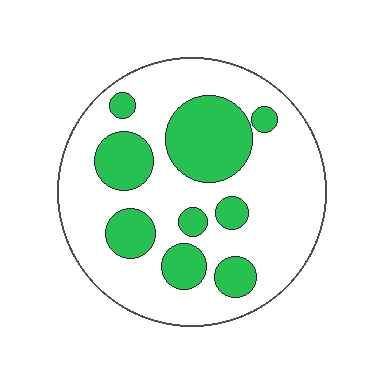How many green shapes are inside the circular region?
9.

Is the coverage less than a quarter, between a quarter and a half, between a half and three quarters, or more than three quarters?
Between a quarter and a half.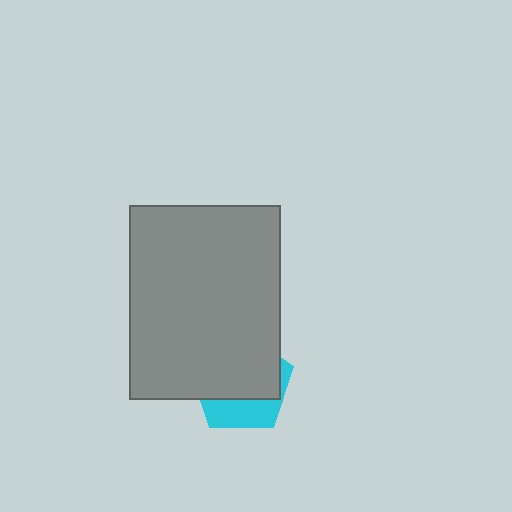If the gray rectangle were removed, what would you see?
You would see the complete cyan pentagon.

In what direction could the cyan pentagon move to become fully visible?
The cyan pentagon could move down. That would shift it out from behind the gray rectangle entirely.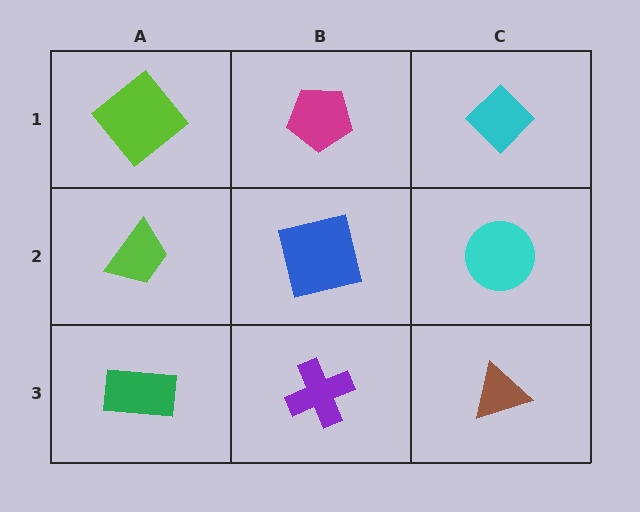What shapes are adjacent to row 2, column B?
A magenta pentagon (row 1, column B), a purple cross (row 3, column B), a lime trapezoid (row 2, column A), a cyan circle (row 2, column C).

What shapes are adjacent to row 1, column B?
A blue square (row 2, column B), a lime diamond (row 1, column A), a cyan diamond (row 1, column C).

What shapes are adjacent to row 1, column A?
A lime trapezoid (row 2, column A), a magenta pentagon (row 1, column B).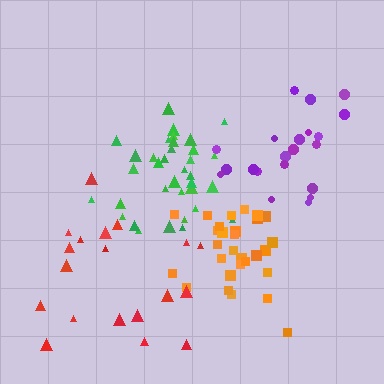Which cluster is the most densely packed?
Green.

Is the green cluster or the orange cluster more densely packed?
Green.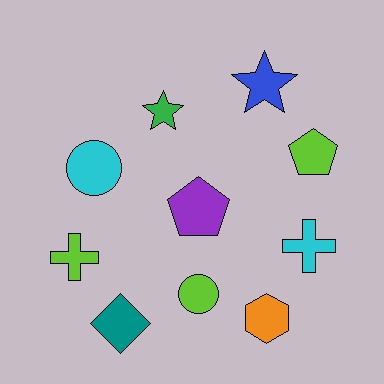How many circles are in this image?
There are 2 circles.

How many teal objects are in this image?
There is 1 teal object.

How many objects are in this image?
There are 10 objects.